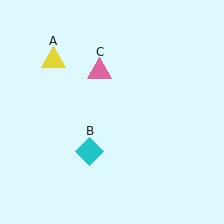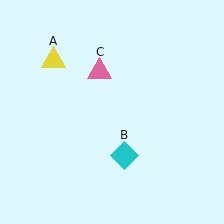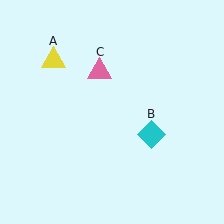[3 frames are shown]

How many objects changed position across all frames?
1 object changed position: cyan diamond (object B).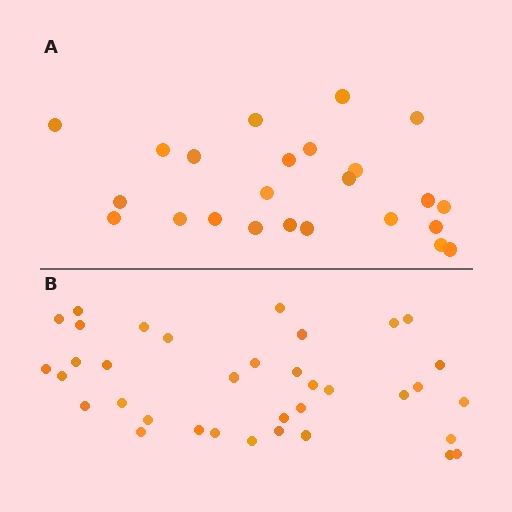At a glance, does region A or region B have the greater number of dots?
Region B (the bottom region) has more dots.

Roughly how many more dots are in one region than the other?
Region B has roughly 12 or so more dots than region A.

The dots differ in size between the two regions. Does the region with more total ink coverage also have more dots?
No. Region A has more total ink coverage because its dots are larger, but region B actually contains more individual dots. Total area can be misleading — the number of items is what matters here.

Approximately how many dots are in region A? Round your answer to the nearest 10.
About 20 dots. (The exact count is 24, which rounds to 20.)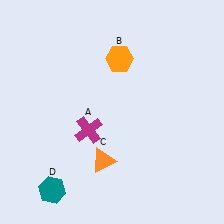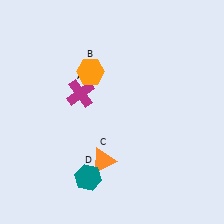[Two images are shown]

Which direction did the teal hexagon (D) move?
The teal hexagon (D) moved right.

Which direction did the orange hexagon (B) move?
The orange hexagon (B) moved left.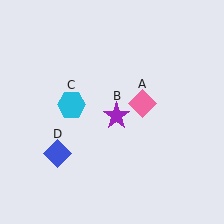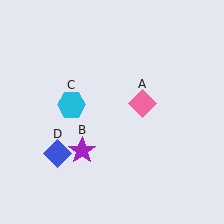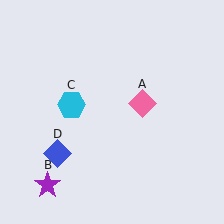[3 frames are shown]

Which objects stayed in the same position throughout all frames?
Pink diamond (object A) and cyan hexagon (object C) and blue diamond (object D) remained stationary.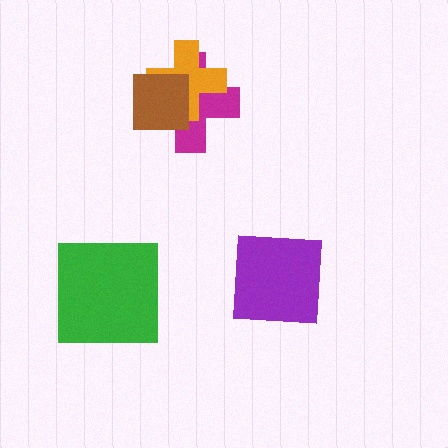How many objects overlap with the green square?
0 objects overlap with the green square.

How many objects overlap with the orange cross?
2 objects overlap with the orange cross.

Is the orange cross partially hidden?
Yes, it is partially covered by another shape.